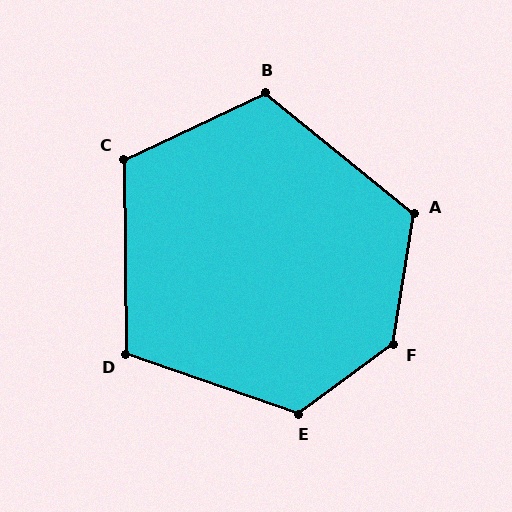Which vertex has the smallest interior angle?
D, at approximately 109 degrees.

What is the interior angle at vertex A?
Approximately 120 degrees (obtuse).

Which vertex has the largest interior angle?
F, at approximately 135 degrees.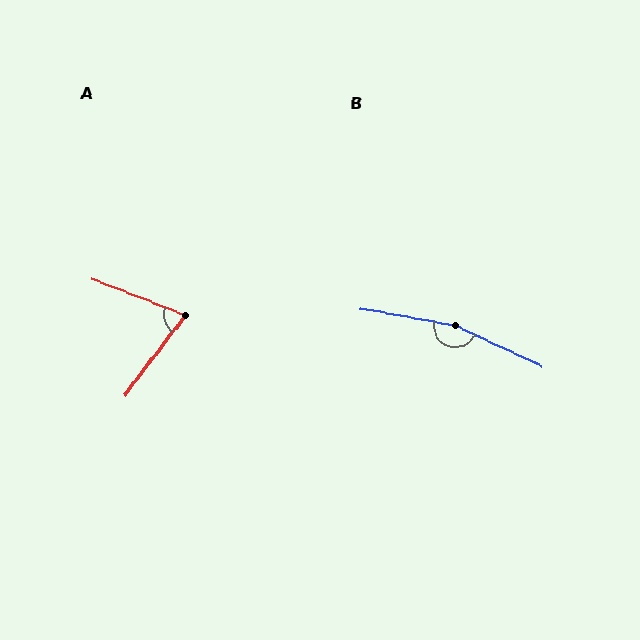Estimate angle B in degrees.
Approximately 165 degrees.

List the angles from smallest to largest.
A (74°), B (165°).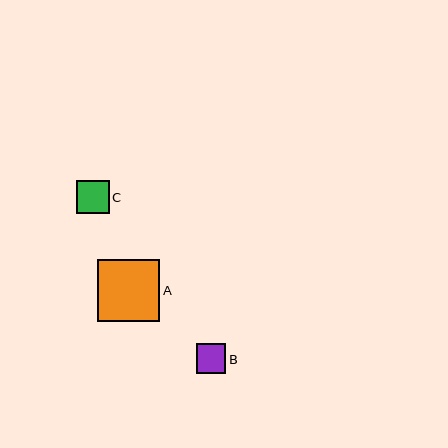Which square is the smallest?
Square B is the smallest with a size of approximately 29 pixels.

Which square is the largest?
Square A is the largest with a size of approximately 62 pixels.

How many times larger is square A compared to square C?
Square A is approximately 1.9 times the size of square C.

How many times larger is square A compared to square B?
Square A is approximately 2.1 times the size of square B.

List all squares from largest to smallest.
From largest to smallest: A, C, B.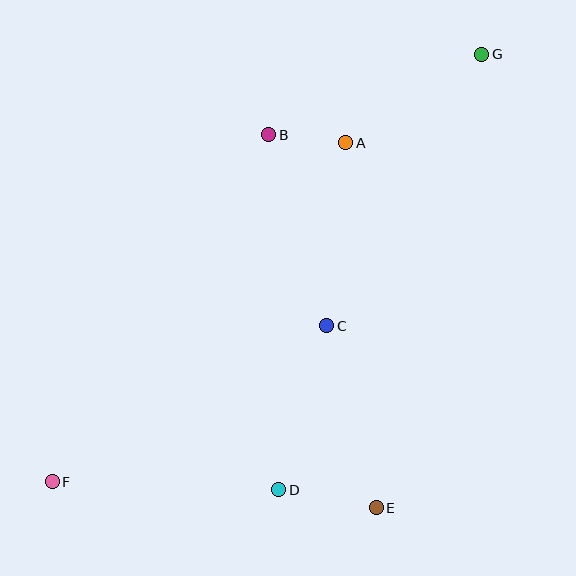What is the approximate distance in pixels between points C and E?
The distance between C and E is approximately 189 pixels.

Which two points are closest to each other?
Points A and B are closest to each other.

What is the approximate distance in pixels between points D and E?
The distance between D and E is approximately 99 pixels.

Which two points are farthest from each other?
Points F and G are farthest from each other.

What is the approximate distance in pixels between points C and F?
The distance between C and F is approximately 316 pixels.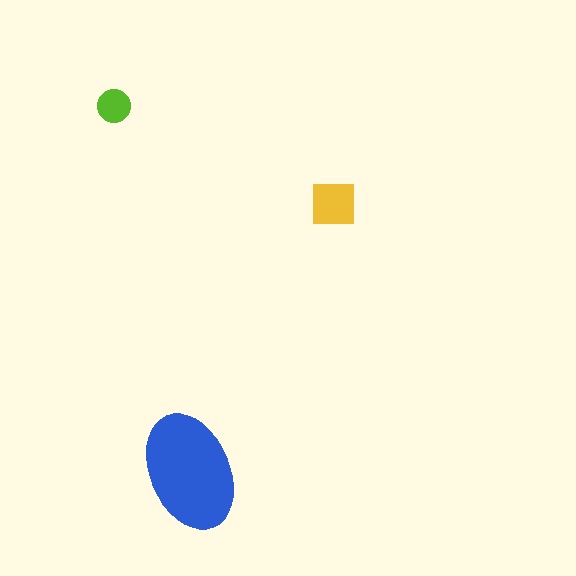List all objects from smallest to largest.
The lime circle, the yellow square, the blue ellipse.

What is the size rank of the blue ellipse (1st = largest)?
1st.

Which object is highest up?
The lime circle is topmost.